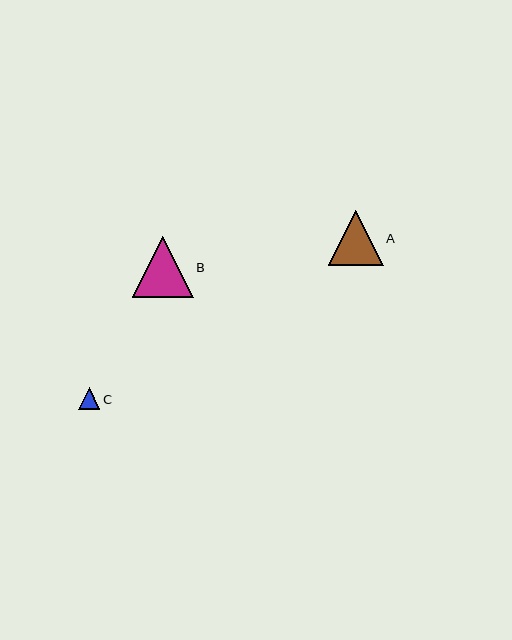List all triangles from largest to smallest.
From largest to smallest: B, A, C.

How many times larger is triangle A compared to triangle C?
Triangle A is approximately 2.5 times the size of triangle C.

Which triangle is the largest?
Triangle B is the largest with a size of approximately 61 pixels.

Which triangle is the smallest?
Triangle C is the smallest with a size of approximately 22 pixels.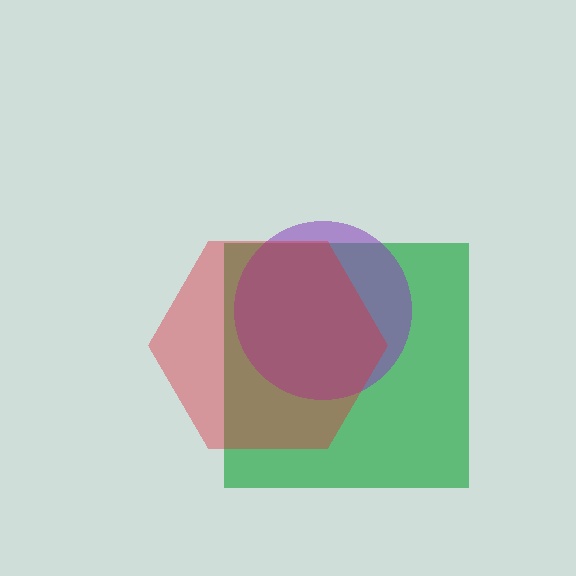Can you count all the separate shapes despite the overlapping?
Yes, there are 3 separate shapes.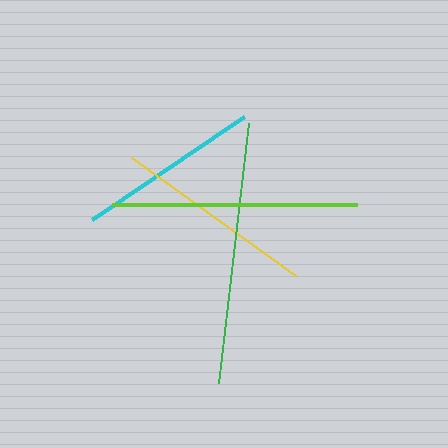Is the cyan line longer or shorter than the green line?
The green line is longer than the cyan line.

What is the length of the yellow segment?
The yellow segment is approximately 202 pixels long.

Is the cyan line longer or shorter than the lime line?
The lime line is longer than the cyan line.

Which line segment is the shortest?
The cyan line is the shortest at approximately 183 pixels.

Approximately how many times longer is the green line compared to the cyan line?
The green line is approximately 1.4 times the length of the cyan line.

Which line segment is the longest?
The green line is the longest at approximately 262 pixels.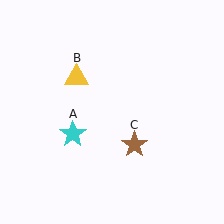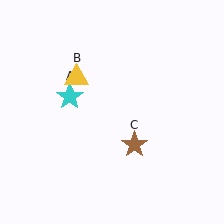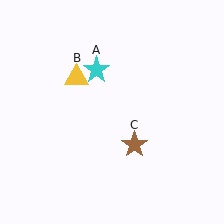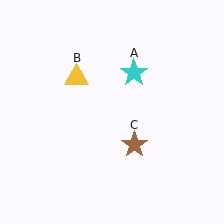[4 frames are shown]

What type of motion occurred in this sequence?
The cyan star (object A) rotated clockwise around the center of the scene.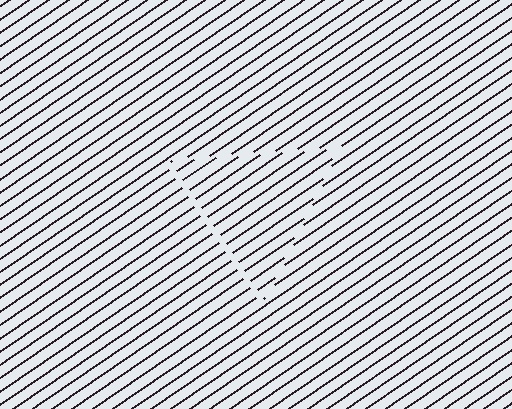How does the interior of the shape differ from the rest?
The interior of the shape contains the same grating, shifted by half a period — the contour is defined by the phase discontinuity where line-ends from the inner and outer gratings abut.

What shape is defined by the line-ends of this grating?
An illusory triangle. The interior of the shape contains the same grating, shifted by half a period — the contour is defined by the phase discontinuity where line-ends from the inner and outer gratings abut.